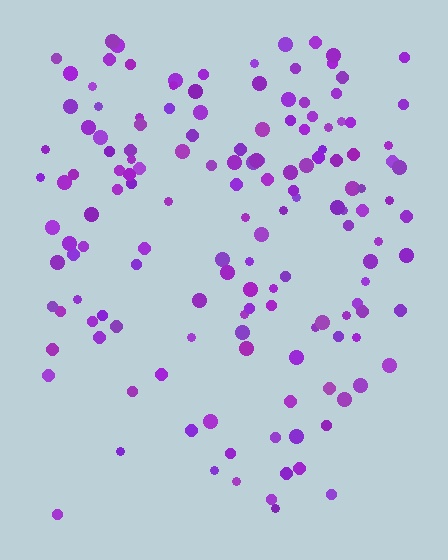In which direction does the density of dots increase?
From bottom to top, with the top side densest.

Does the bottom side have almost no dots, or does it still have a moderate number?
Still a moderate number, just noticeably fewer than the top.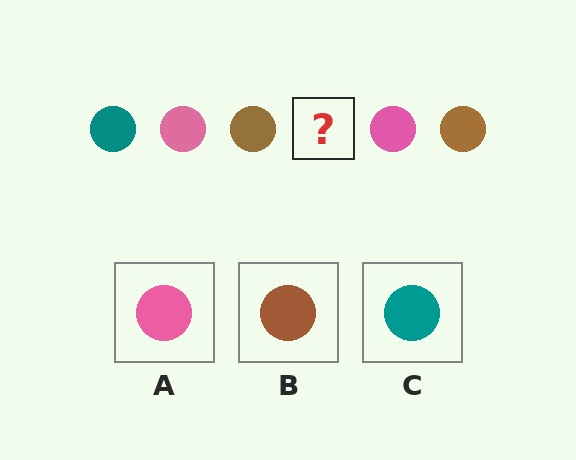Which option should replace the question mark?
Option C.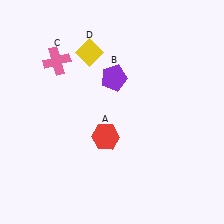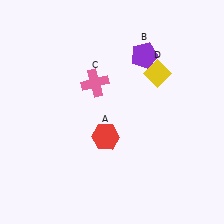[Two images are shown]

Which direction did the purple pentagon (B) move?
The purple pentagon (B) moved right.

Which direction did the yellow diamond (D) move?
The yellow diamond (D) moved right.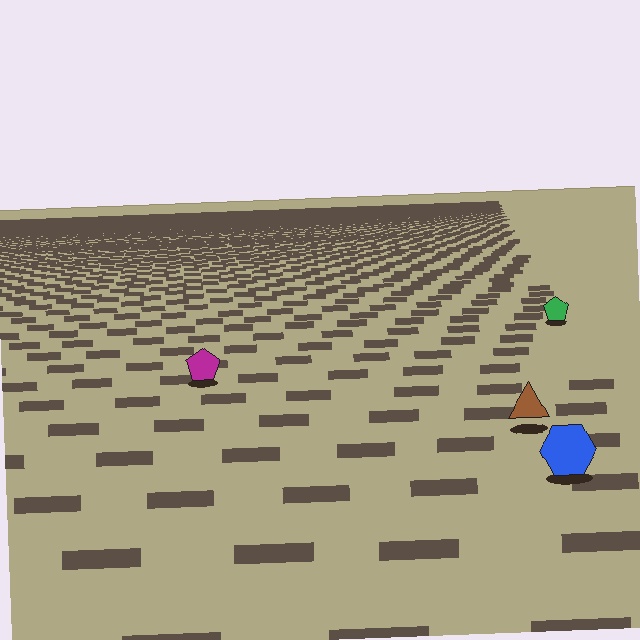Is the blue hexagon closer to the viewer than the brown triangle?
Yes. The blue hexagon is closer — you can tell from the texture gradient: the ground texture is coarser near it.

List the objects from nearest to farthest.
From nearest to farthest: the blue hexagon, the brown triangle, the magenta pentagon, the green pentagon.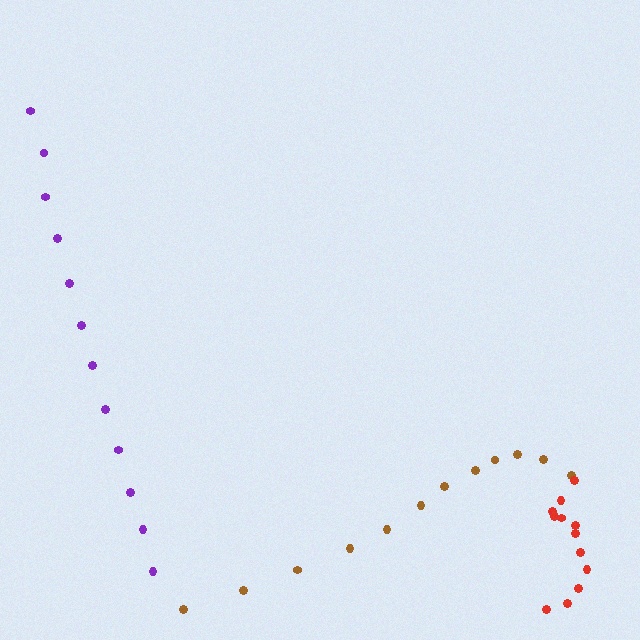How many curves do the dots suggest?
There are 3 distinct paths.